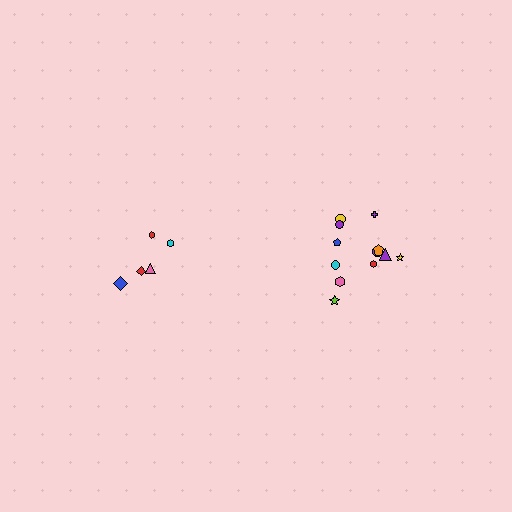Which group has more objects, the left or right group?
The right group.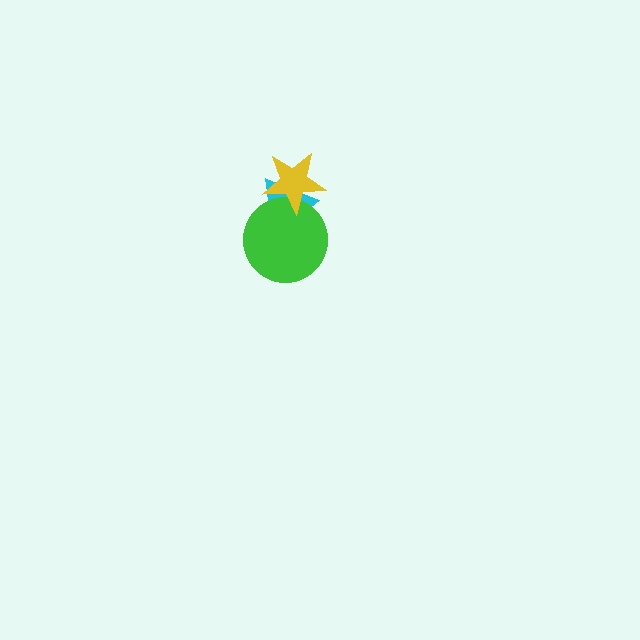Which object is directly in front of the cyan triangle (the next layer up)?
The green circle is directly in front of the cyan triangle.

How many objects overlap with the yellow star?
2 objects overlap with the yellow star.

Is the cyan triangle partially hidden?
Yes, it is partially covered by another shape.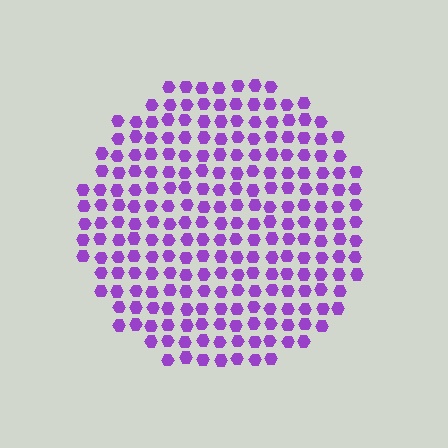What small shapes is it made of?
It is made of small hexagons.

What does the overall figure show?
The overall figure shows a circle.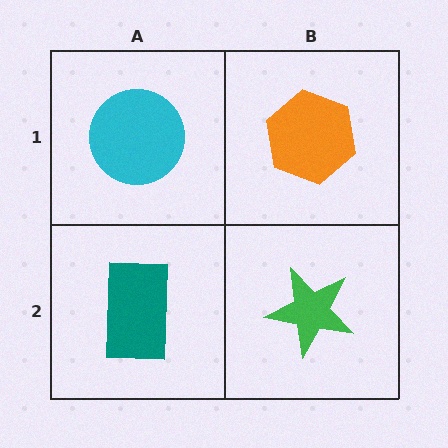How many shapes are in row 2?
2 shapes.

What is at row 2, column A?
A teal rectangle.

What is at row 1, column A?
A cyan circle.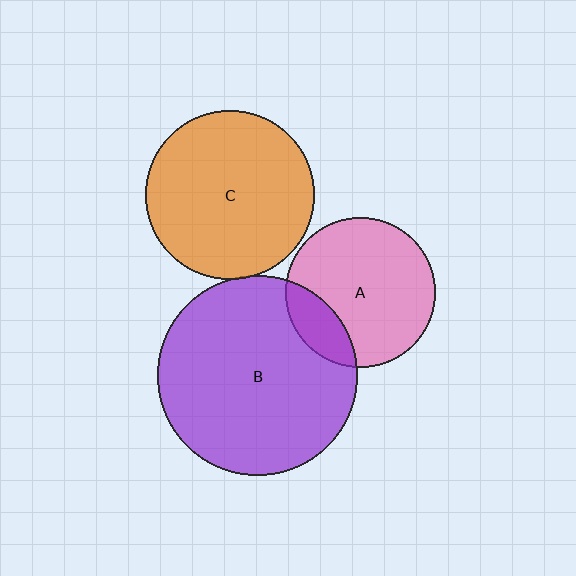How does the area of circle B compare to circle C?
Approximately 1.4 times.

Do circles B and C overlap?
Yes.